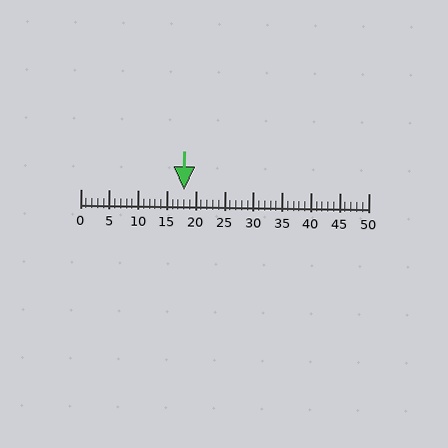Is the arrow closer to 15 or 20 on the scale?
The arrow is closer to 20.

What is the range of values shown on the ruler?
The ruler shows values from 0 to 50.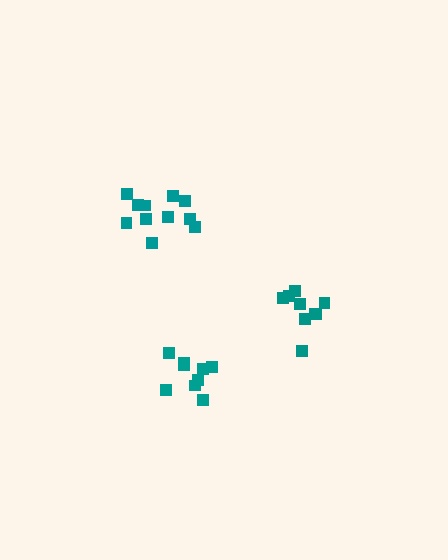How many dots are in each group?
Group 1: 9 dots, Group 2: 9 dots, Group 3: 11 dots (29 total).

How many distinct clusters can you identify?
There are 3 distinct clusters.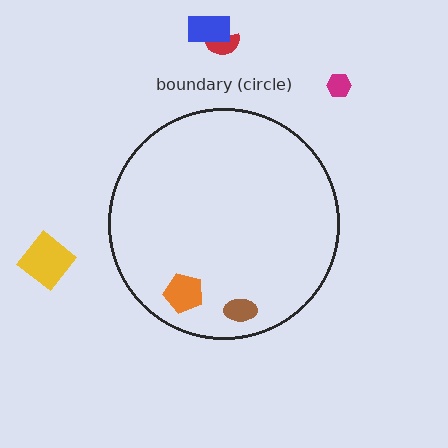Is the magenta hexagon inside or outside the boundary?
Outside.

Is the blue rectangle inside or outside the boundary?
Outside.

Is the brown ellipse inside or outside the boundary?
Inside.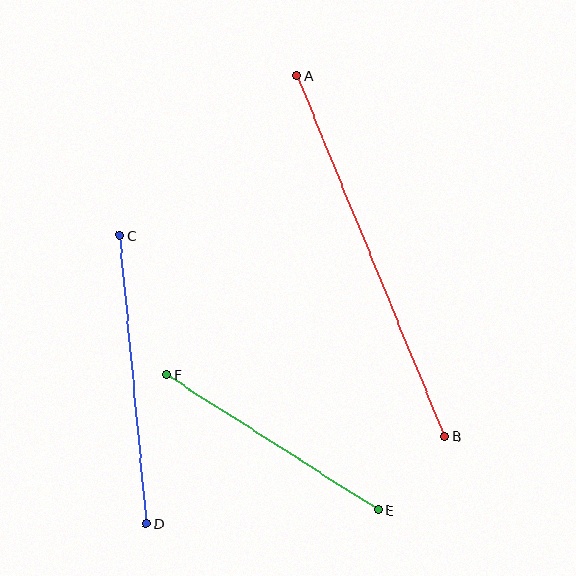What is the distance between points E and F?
The distance is approximately 251 pixels.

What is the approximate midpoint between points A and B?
The midpoint is at approximately (371, 256) pixels.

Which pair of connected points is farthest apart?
Points A and B are farthest apart.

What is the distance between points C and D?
The distance is approximately 290 pixels.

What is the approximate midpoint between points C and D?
The midpoint is at approximately (133, 380) pixels.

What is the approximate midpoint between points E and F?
The midpoint is at approximately (272, 443) pixels.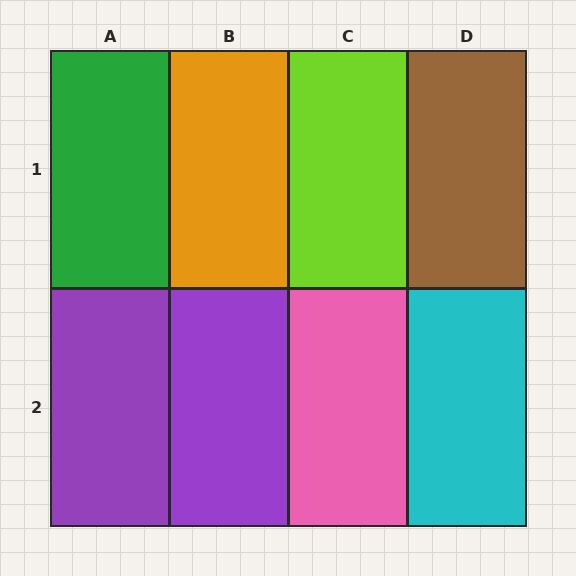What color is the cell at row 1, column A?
Green.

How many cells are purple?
2 cells are purple.